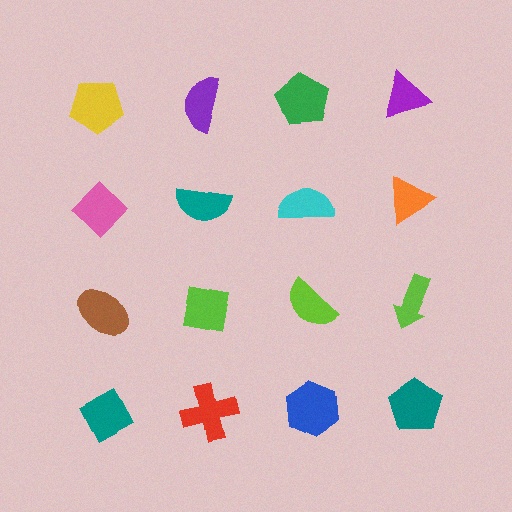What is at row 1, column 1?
A yellow pentagon.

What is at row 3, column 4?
A lime arrow.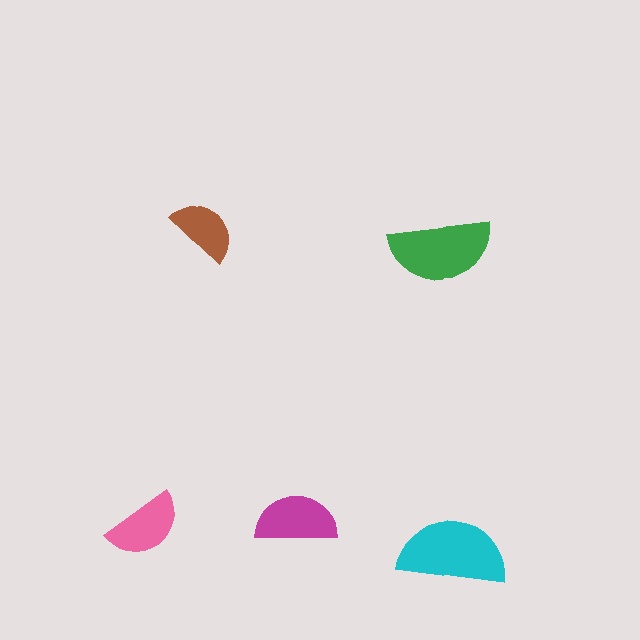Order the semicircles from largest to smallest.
the cyan one, the green one, the magenta one, the pink one, the brown one.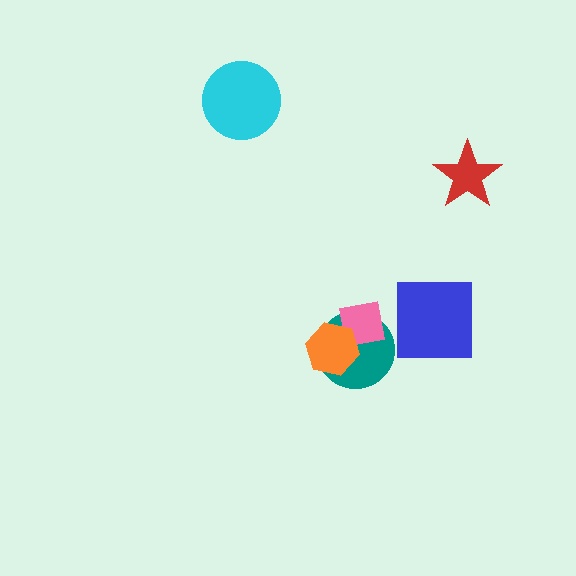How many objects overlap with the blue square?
0 objects overlap with the blue square.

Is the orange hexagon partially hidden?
No, no other shape covers it.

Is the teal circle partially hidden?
Yes, it is partially covered by another shape.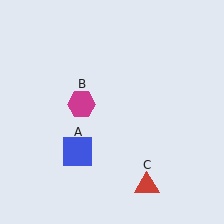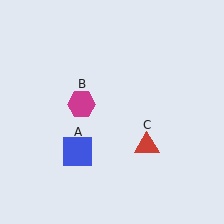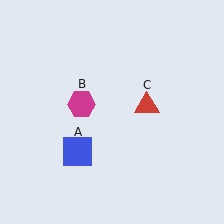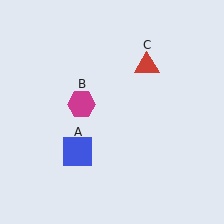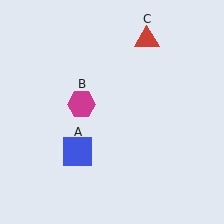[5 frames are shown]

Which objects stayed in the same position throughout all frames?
Blue square (object A) and magenta hexagon (object B) remained stationary.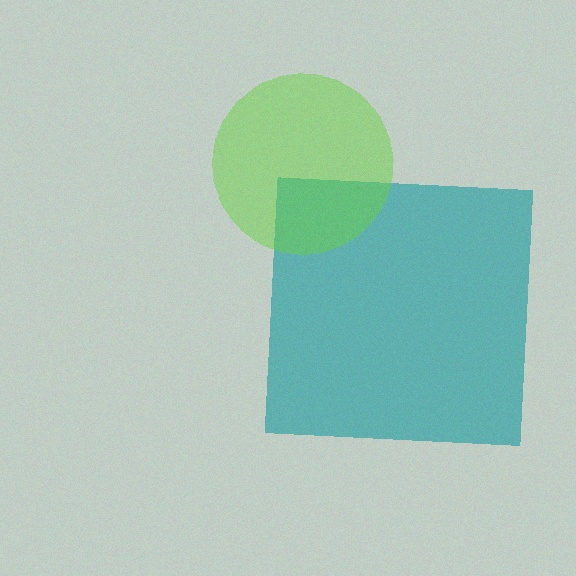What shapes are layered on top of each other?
The layered shapes are: a teal square, a lime circle.